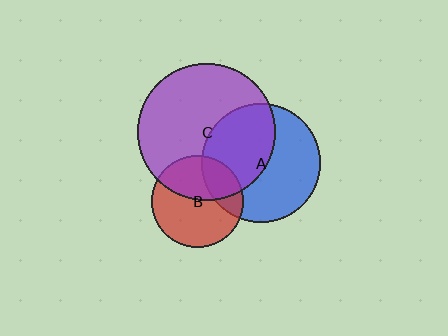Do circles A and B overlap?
Yes.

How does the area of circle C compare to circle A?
Approximately 1.3 times.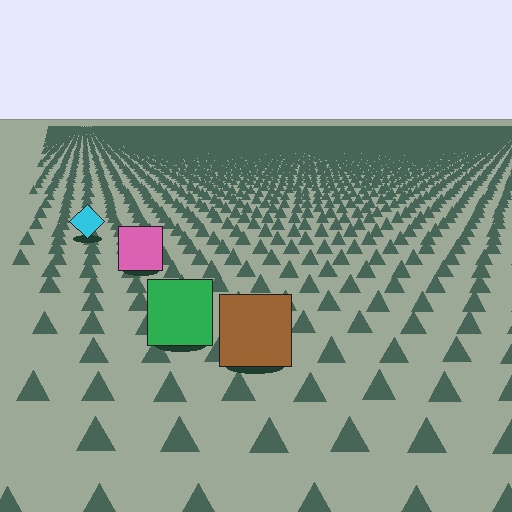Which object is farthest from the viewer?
The cyan diamond is farthest from the viewer. It appears smaller and the ground texture around it is denser.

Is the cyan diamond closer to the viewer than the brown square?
No. The brown square is closer — you can tell from the texture gradient: the ground texture is coarser near it.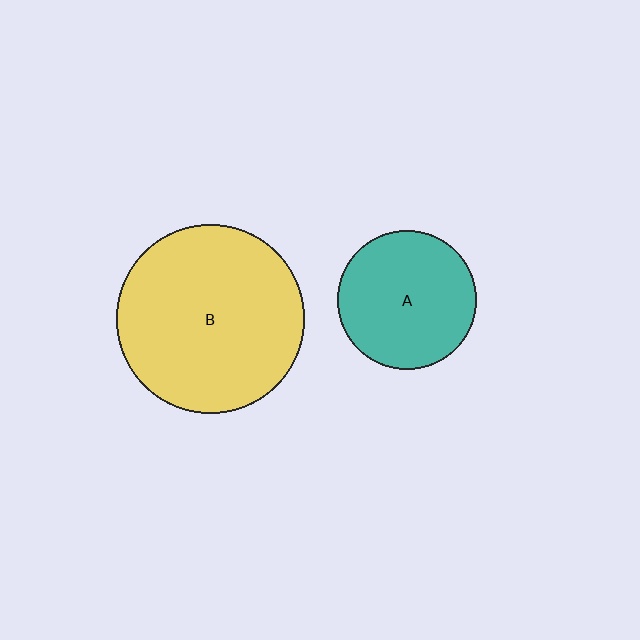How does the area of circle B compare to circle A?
Approximately 1.9 times.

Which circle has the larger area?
Circle B (yellow).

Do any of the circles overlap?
No, none of the circles overlap.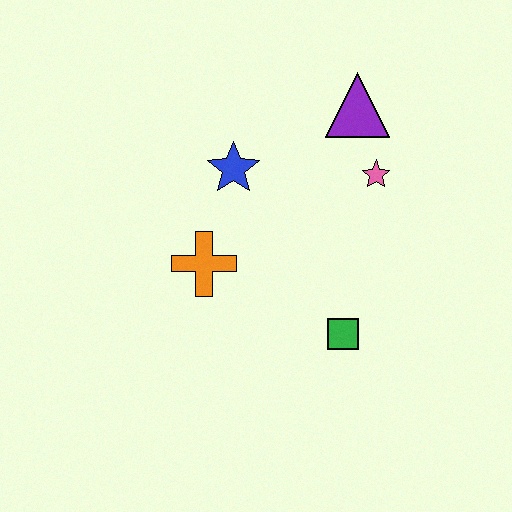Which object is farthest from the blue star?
The green square is farthest from the blue star.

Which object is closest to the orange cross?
The blue star is closest to the orange cross.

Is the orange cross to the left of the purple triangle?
Yes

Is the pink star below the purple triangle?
Yes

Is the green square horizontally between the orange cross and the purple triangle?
Yes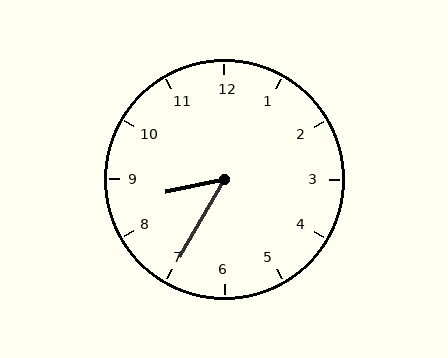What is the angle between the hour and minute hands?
Approximately 48 degrees.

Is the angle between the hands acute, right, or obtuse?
It is acute.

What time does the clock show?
8:35.